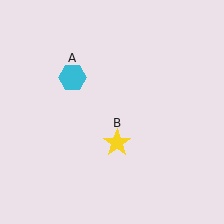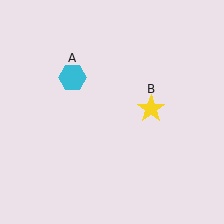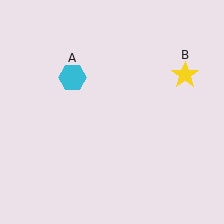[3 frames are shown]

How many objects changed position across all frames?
1 object changed position: yellow star (object B).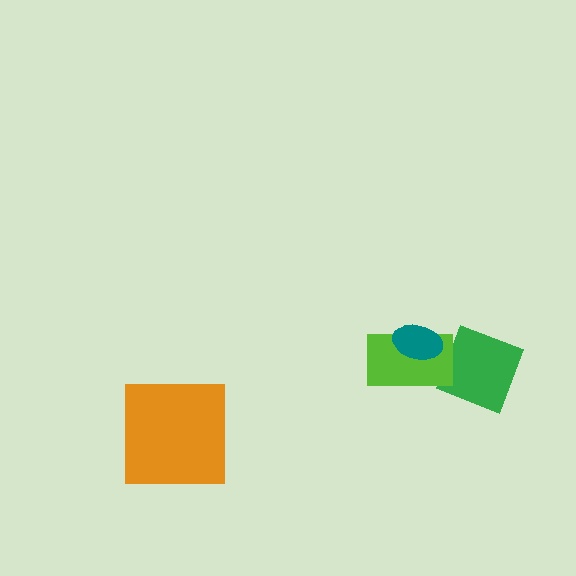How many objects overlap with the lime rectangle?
1 object overlaps with the lime rectangle.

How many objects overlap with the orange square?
0 objects overlap with the orange square.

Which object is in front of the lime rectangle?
The teal ellipse is in front of the lime rectangle.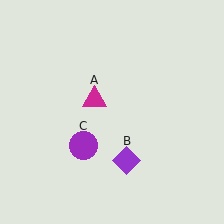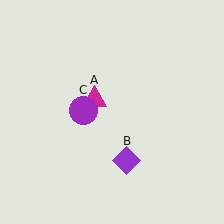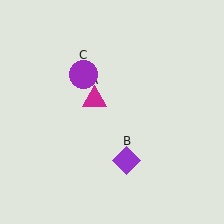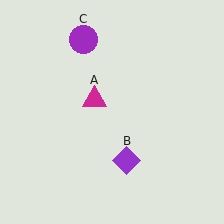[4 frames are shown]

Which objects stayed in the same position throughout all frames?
Magenta triangle (object A) and purple diamond (object B) remained stationary.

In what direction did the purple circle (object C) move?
The purple circle (object C) moved up.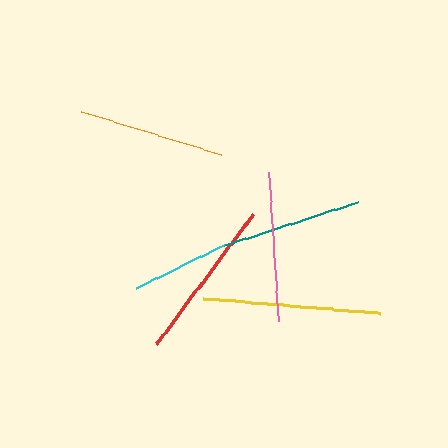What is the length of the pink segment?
The pink segment is approximately 149 pixels long.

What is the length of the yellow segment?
The yellow segment is approximately 177 pixels long.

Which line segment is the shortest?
The cyan line is the shortest at approximately 98 pixels.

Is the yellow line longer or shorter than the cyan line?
The yellow line is longer than the cyan line.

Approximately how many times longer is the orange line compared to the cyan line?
The orange line is approximately 1.5 times the length of the cyan line.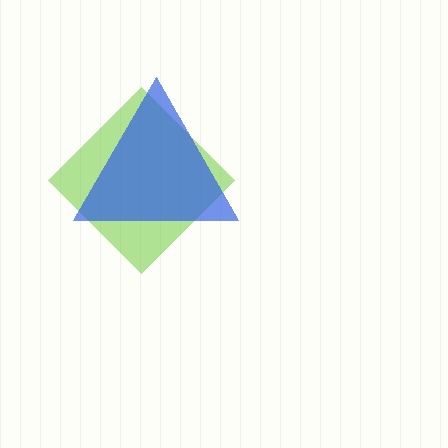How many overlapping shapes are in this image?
There are 2 overlapping shapes in the image.